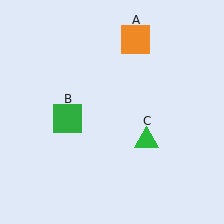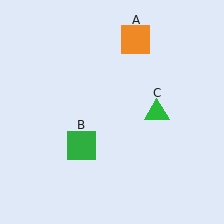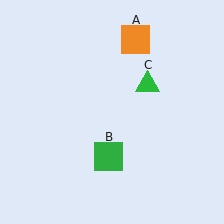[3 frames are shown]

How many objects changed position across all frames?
2 objects changed position: green square (object B), green triangle (object C).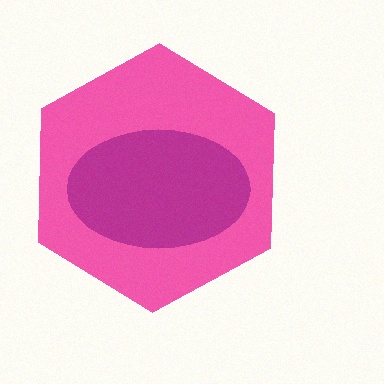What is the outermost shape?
The pink hexagon.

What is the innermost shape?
The magenta ellipse.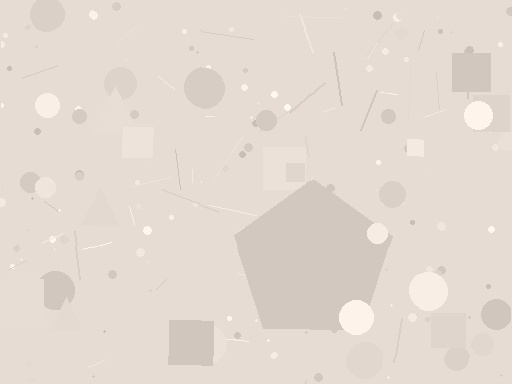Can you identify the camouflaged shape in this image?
The camouflaged shape is a pentagon.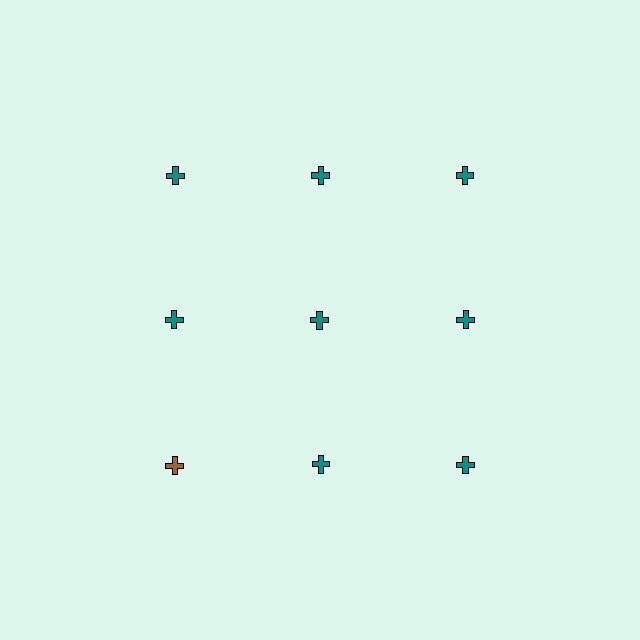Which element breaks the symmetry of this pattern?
The brown cross in the third row, leftmost column breaks the symmetry. All other shapes are teal crosses.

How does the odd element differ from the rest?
It has a different color: brown instead of teal.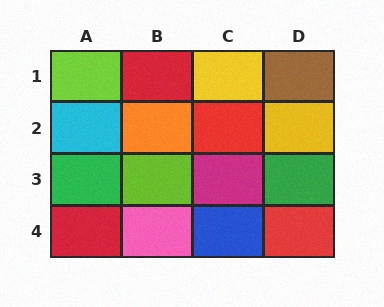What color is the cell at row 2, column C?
Red.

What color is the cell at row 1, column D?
Brown.